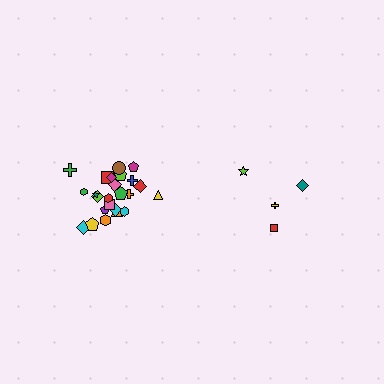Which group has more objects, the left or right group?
The left group.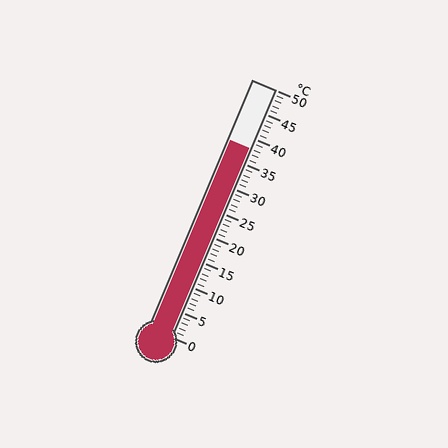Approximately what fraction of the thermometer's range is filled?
The thermometer is filled to approximately 75% of its range.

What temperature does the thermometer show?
The thermometer shows approximately 38°C.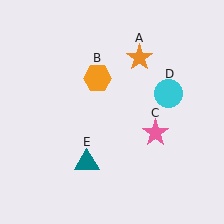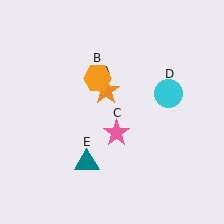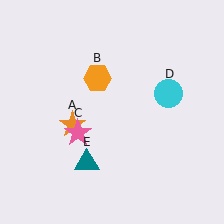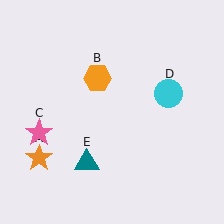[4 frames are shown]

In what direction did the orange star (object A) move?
The orange star (object A) moved down and to the left.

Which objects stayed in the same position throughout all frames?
Orange hexagon (object B) and cyan circle (object D) and teal triangle (object E) remained stationary.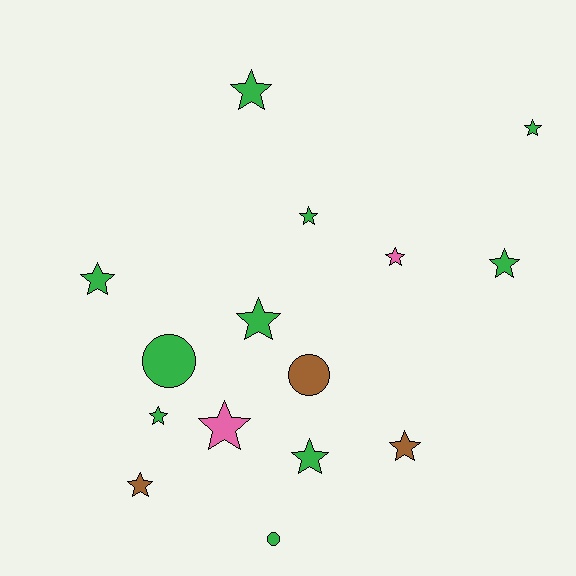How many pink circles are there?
There are no pink circles.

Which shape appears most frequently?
Star, with 12 objects.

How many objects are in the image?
There are 15 objects.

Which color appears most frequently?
Green, with 10 objects.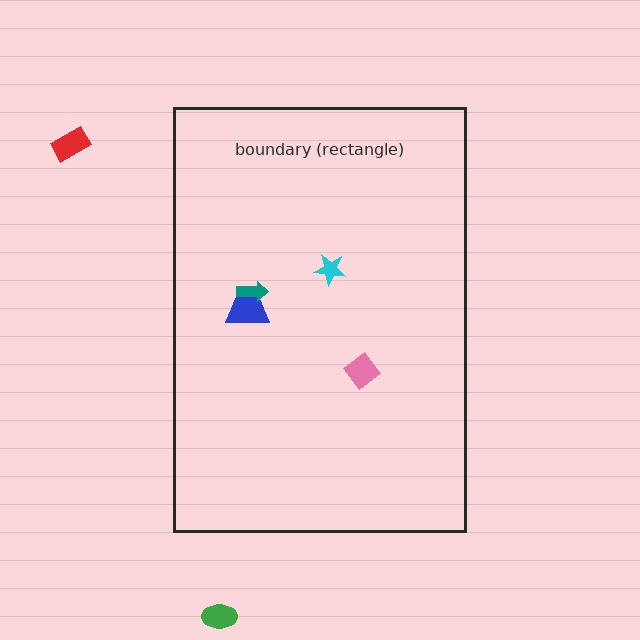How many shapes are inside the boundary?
4 inside, 2 outside.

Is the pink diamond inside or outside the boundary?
Inside.